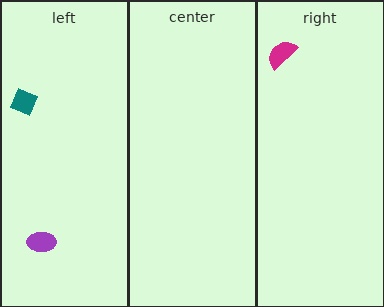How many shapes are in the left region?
2.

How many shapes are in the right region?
1.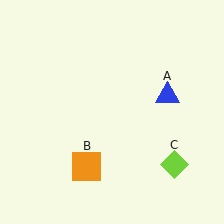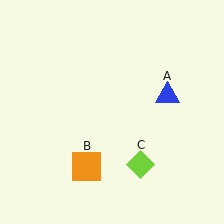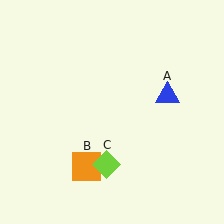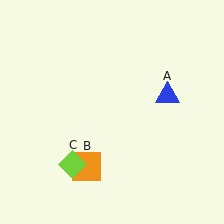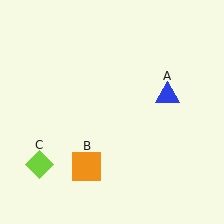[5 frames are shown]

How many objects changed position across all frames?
1 object changed position: lime diamond (object C).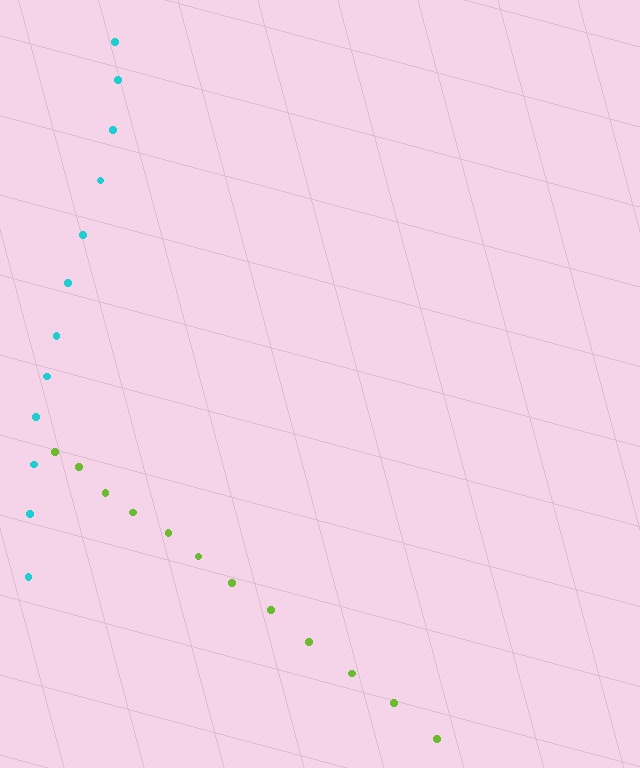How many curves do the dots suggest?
There are 2 distinct paths.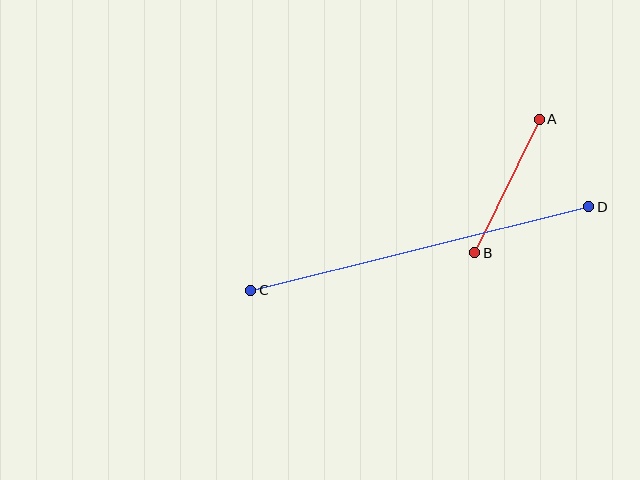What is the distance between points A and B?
The distance is approximately 148 pixels.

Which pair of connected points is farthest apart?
Points C and D are farthest apart.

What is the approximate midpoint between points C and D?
The midpoint is at approximately (420, 249) pixels.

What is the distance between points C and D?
The distance is approximately 348 pixels.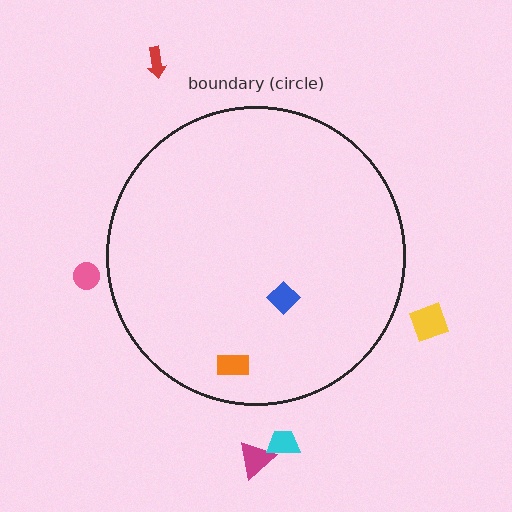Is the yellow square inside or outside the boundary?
Outside.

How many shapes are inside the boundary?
2 inside, 5 outside.